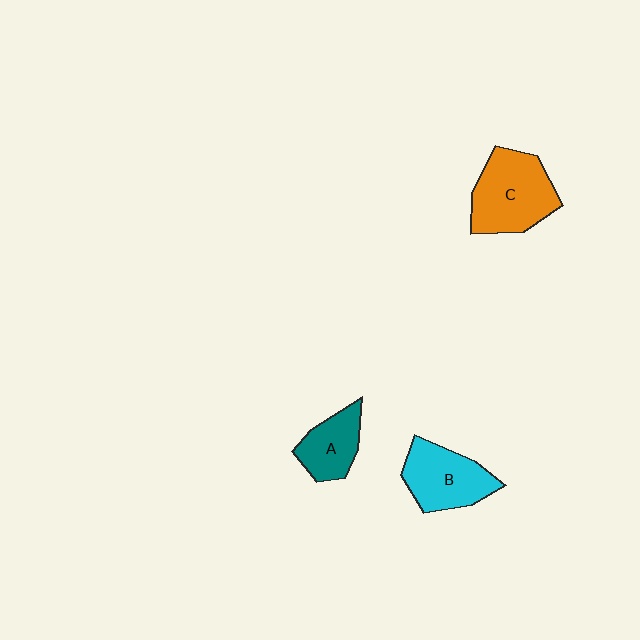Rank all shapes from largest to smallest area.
From largest to smallest: C (orange), B (cyan), A (teal).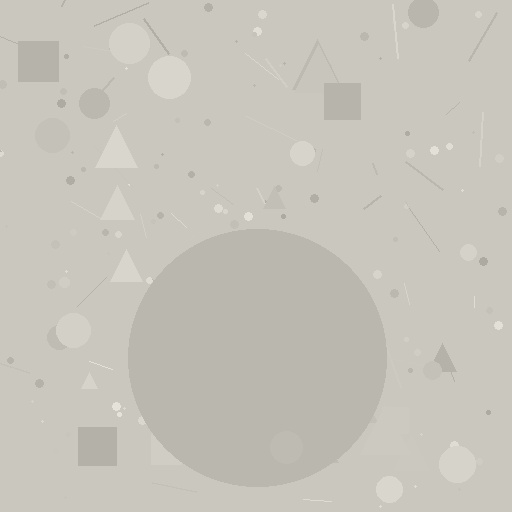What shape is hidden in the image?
A circle is hidden in the image.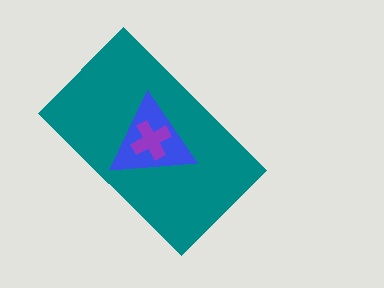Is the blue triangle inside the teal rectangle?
Yes.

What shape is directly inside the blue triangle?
The purple cross.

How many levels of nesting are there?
3.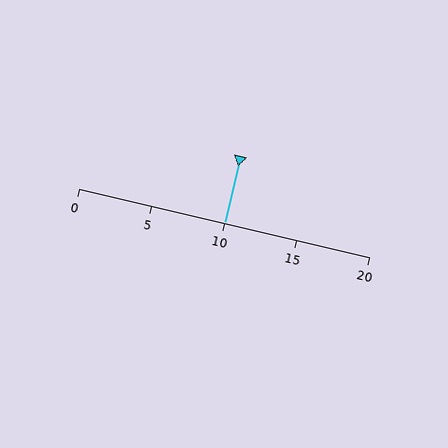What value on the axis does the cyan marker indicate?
The marker indicates approximately 10.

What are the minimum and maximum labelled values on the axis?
The axis runs from 0 to 20.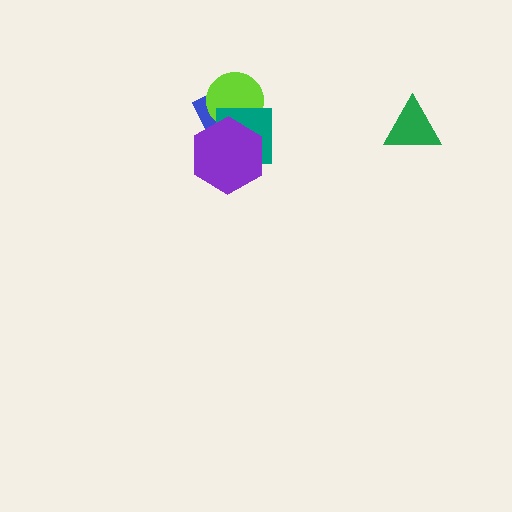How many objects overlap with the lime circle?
3 objects overlap with the lime circle.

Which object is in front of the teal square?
The purple hexagon is in front of the teal square.